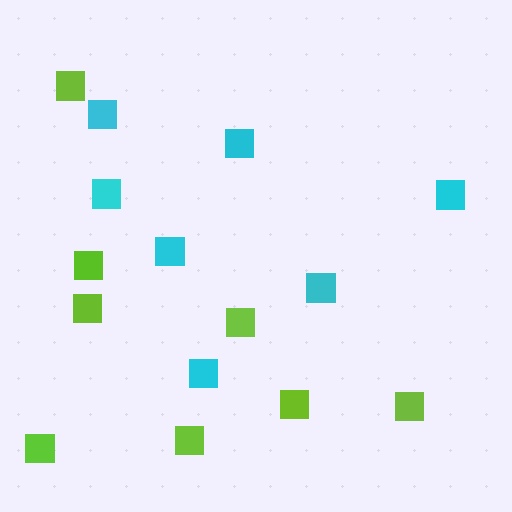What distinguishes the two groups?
There are 2 groups: one group of lime squares (8) and one group of cyan squares (7).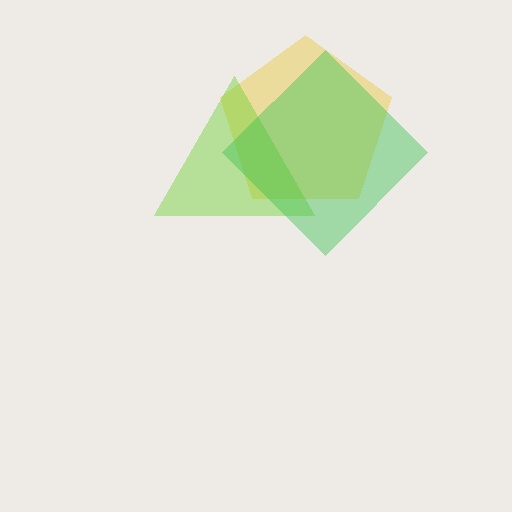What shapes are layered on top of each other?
The layered shapes are: a yellow pentagon, a lime triangle, a green diamond.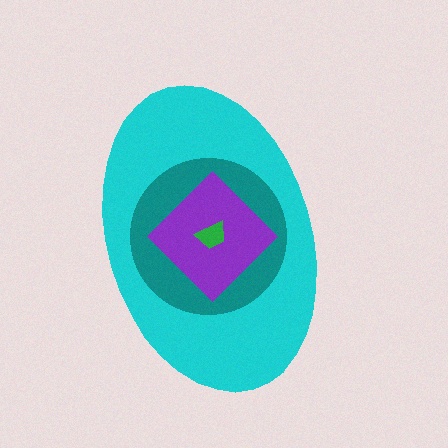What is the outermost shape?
The cyan ellipse.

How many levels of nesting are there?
4.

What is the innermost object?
The green trapezoid.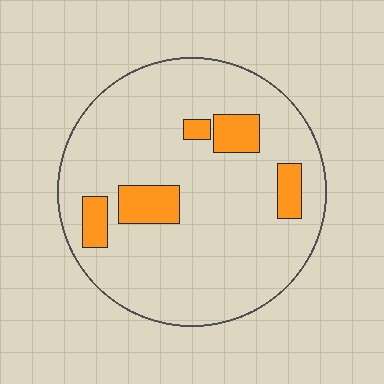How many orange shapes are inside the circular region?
5.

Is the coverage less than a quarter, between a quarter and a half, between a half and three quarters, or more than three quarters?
Less than a quarter.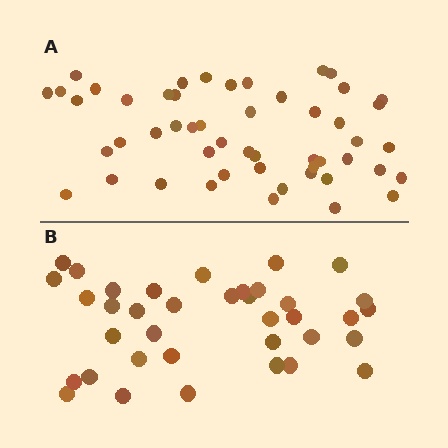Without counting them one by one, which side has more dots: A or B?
Region A (the top region) has more dots.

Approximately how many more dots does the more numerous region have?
Region A has approximately 15 more dots than region B.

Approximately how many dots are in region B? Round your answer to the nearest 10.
About 40 dots. (The exact count is 37, which rounds to 40.)